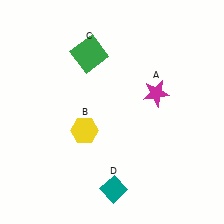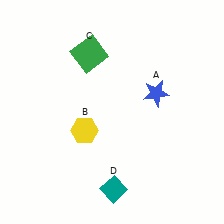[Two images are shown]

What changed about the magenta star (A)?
In Image 1, A is magenta. In Image 2, it changed to blue.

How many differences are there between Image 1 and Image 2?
There is 1 difference between the two images.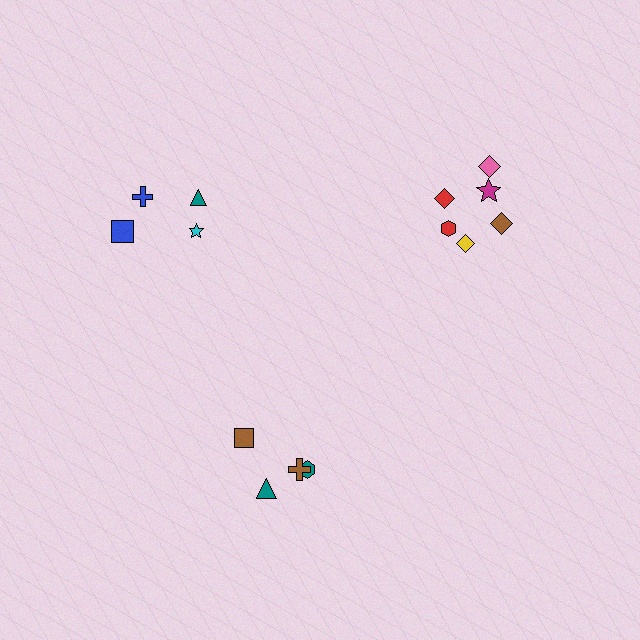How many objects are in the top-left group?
There are 4 objects.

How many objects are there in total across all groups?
There are 14 objects.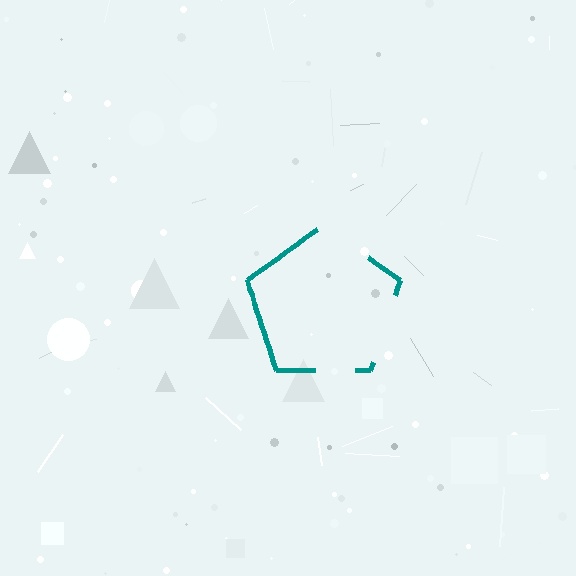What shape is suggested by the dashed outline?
The dashed outline suggests a pentagon.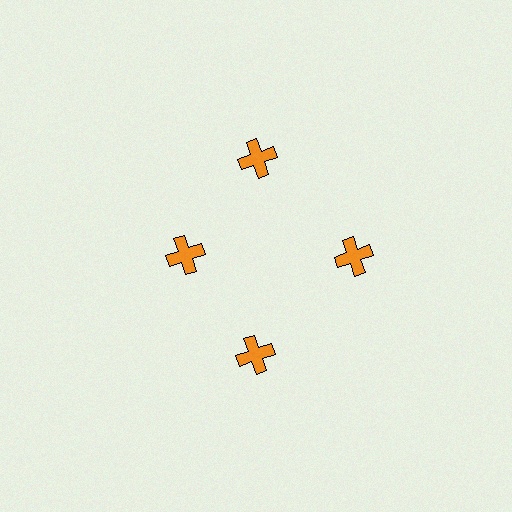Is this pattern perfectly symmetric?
No. The 4 orange crosses are arranged in a ring, but one element near the 9 o'clock position is pulled inward toward the center, breaking the 4-fold rotational symmetry.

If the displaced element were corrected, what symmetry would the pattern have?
It would have 4-fold rotational symmetry — the pattern would map onto itself every 90 degrees.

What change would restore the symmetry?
The symmetry would be restored by moving it outward, back onto the ring so that all 4 crosses sit at equal angles and equal distance from the center.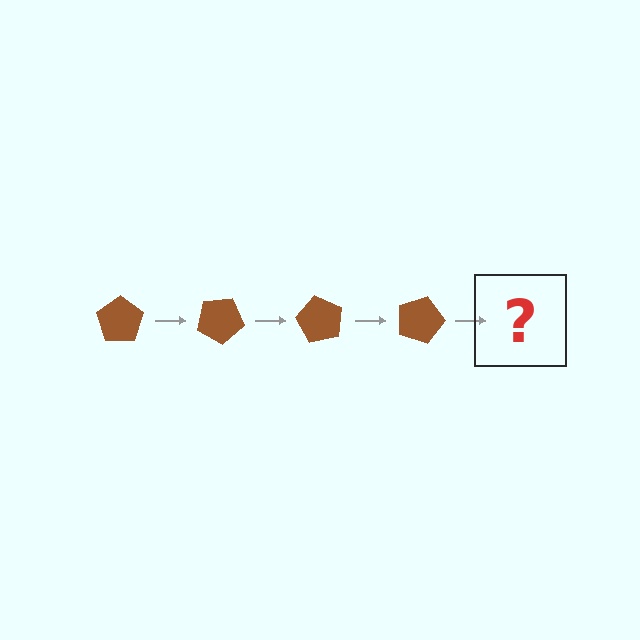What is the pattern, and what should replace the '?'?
The pattern is that the pentagon rotates 30 degrees each step. The '?' should be a brown pentagon rotated 120 degrees.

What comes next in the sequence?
The next element should be a brown pentagon rotated 120 degrees.